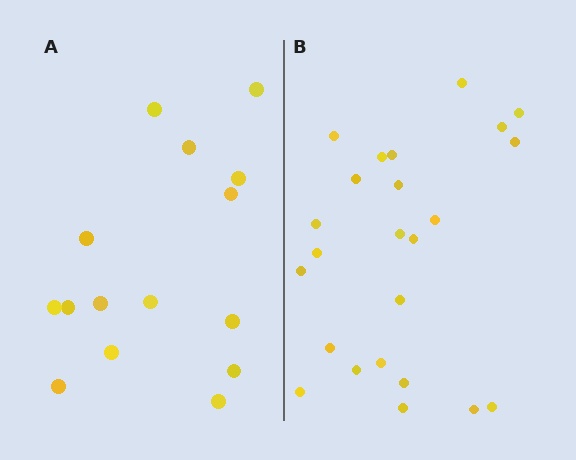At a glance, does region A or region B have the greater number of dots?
Region B (the right region) has more dots.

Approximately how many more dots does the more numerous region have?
Region B has roughly 8 or so more dots than region A.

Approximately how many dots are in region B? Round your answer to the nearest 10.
About 20 dots. (The exact count is 24, which rounds to 20.)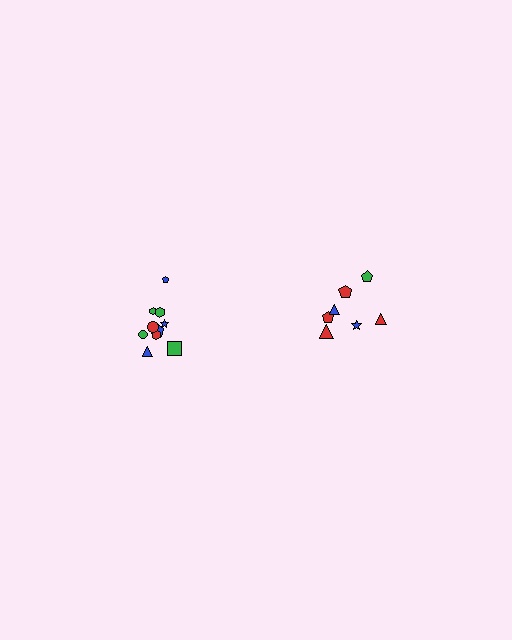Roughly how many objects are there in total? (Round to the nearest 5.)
Roughly 15 objects in total.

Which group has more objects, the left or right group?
The left group.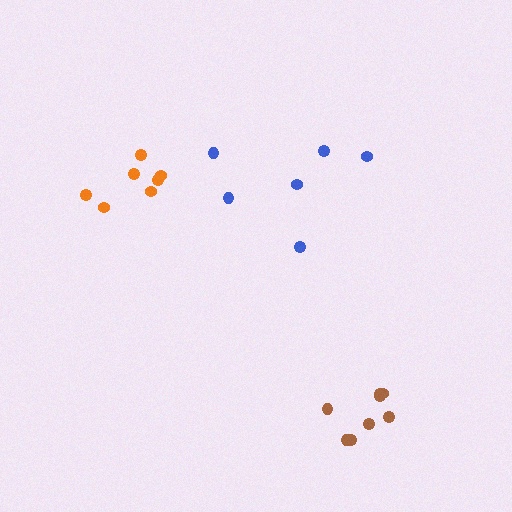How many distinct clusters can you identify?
There are 3 distinct clusters.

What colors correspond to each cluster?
The clusters are colored: orange, blue, brown.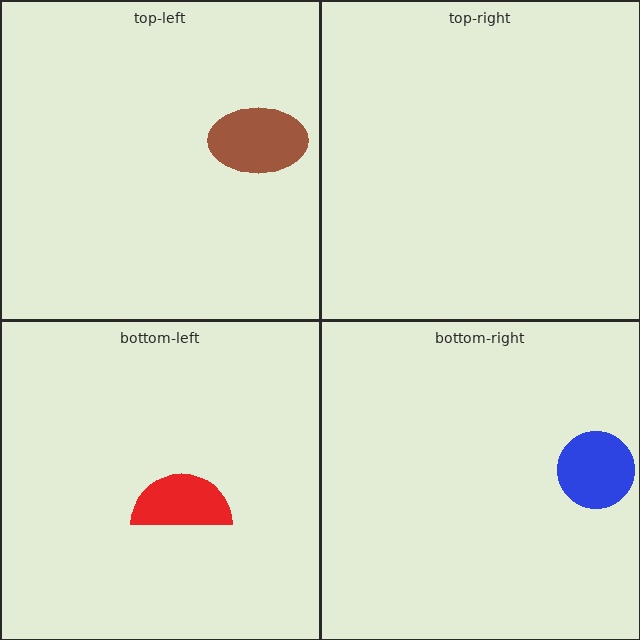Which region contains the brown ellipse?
The top-left region.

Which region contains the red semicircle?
The bottom-left region.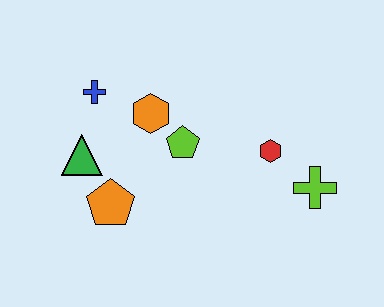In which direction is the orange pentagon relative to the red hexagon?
The orange pentagon is to the left of the red hexagon.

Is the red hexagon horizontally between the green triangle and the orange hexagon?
No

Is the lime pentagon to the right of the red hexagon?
No